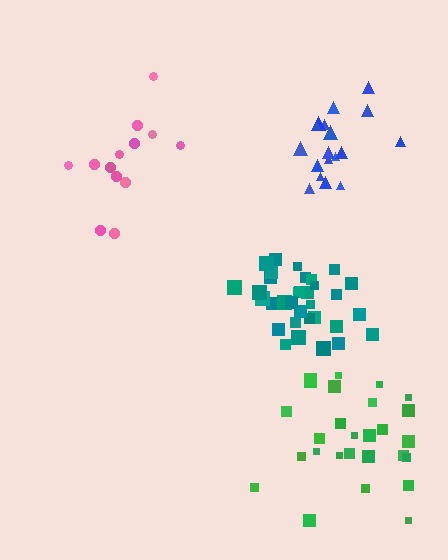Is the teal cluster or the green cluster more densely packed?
Teal.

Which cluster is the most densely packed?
Teal.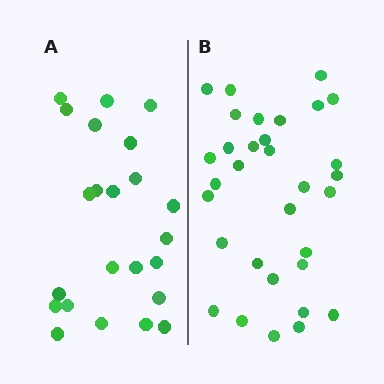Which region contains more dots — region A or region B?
Region B (the right region) has more dots.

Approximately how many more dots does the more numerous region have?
Region B has roughly 8 or so more dots than region A.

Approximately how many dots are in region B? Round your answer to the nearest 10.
About 30 dots. (The exact count is 32, which rounds to 30.)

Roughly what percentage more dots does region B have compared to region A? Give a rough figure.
About 40% more.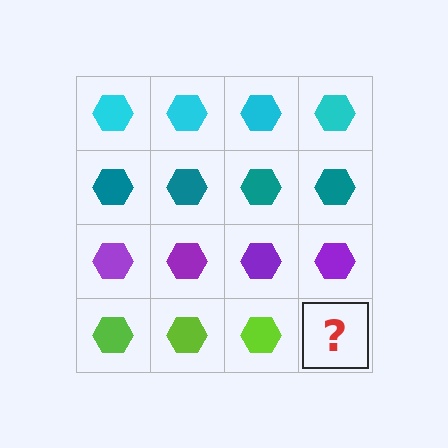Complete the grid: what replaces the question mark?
The question mark should be replaced with a lime hexagon.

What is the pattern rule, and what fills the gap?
The rule is that each row has a consistent color. The gap should be filled with a lime hexagon.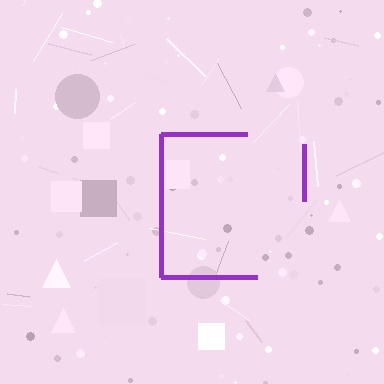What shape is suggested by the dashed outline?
The dashed outline suggests a square.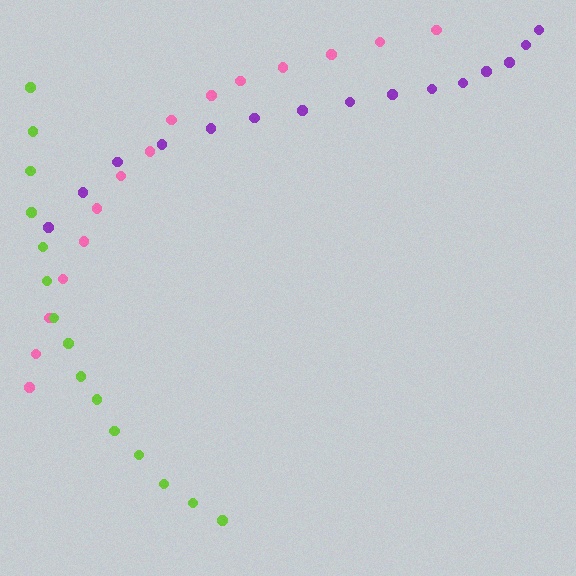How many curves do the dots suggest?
There are 3 distinct paths.